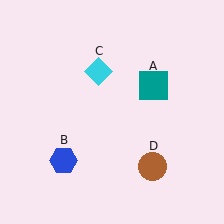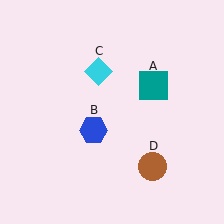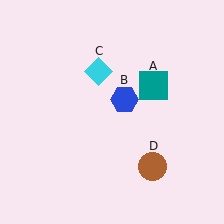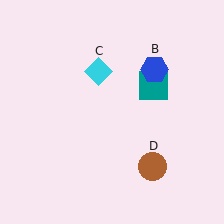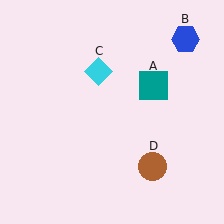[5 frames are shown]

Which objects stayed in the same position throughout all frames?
Teal square (object A) and cyan diamond (object C) and brown circle (object D) remained stationary.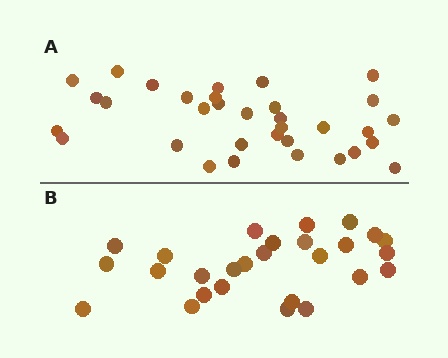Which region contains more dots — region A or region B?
Region A (the top region) has more dots.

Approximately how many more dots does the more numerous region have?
Region A has about 6 more dots than region B.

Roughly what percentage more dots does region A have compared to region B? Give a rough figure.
About 20% more.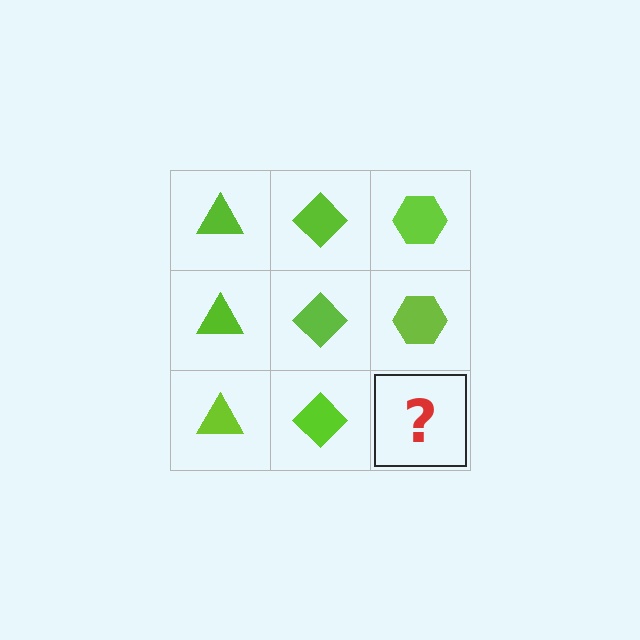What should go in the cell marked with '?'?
The missing cell should contain a lime hexagon.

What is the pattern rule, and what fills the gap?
The rule is that each column has a consistent shape. The gap should be filled with a lime hexagon.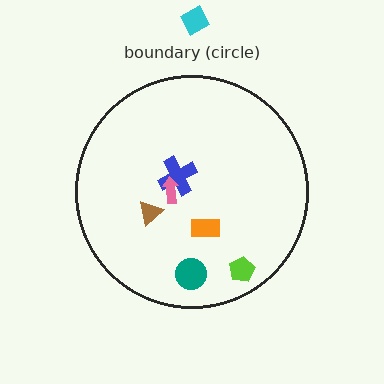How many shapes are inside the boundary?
6 inside, 1 outside.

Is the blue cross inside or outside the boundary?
Inside.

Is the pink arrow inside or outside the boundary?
Inside.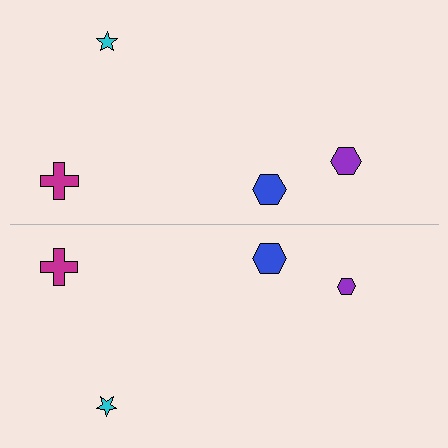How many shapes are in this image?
There are 8 shapes in this image.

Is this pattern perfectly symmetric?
No, the pattern is not perfectly symmetric. The purple hexagon on the bottom side has a different size than its mirror counterpart.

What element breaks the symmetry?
The purple hexagon on the bottom side has a different size than its mirror counterpart.